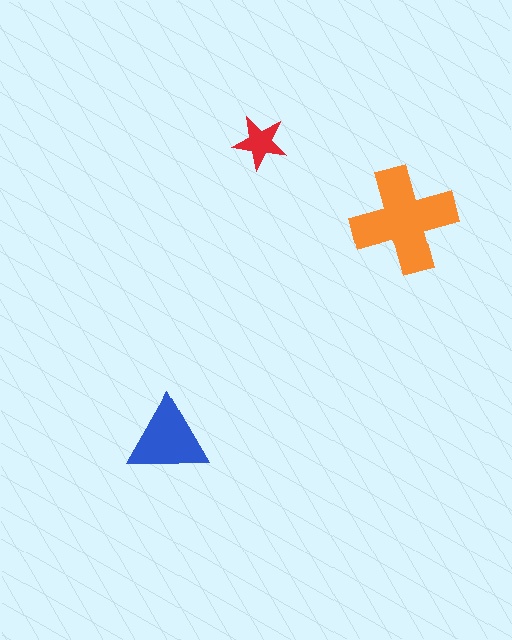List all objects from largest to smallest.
The orange cross, the blue triangle, the red star.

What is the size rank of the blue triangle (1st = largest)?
2nd.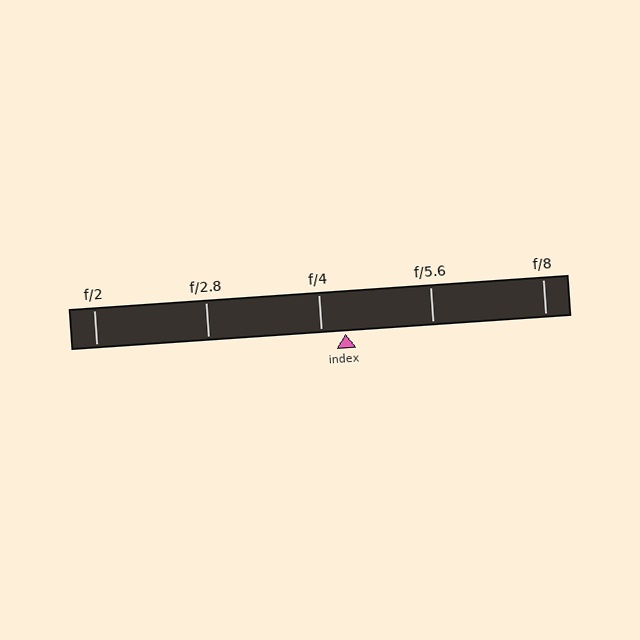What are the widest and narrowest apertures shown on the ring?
The widest aperture shown is f/2 and the narrowest is f/8.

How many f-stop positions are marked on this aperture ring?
There are 5 f-stop positions marked.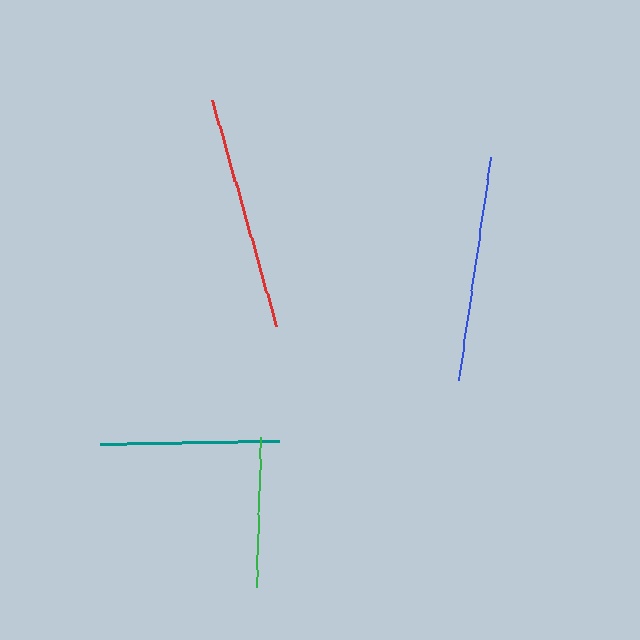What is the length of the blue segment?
The blue segment is approximately 225 pixels long.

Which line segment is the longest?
The red line is the longest at approximately 235 pixels.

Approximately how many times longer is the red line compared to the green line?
The red line is approximately 1.6 times the length of the green line.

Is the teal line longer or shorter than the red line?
The red line is longer than the teal line.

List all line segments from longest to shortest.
From longest to shortest: red, blue, teal, green.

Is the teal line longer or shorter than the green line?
The teal line is longer than the green line.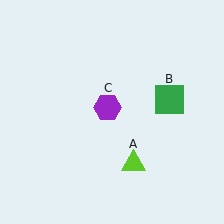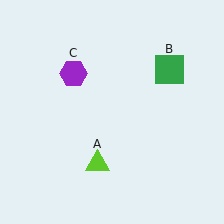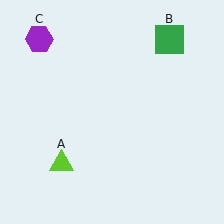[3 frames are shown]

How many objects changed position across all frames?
3 objects changed position: lime triangle (object A), green square (object B), purple hexagon (object C).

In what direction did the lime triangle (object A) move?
The lime triangle (object A) moved left.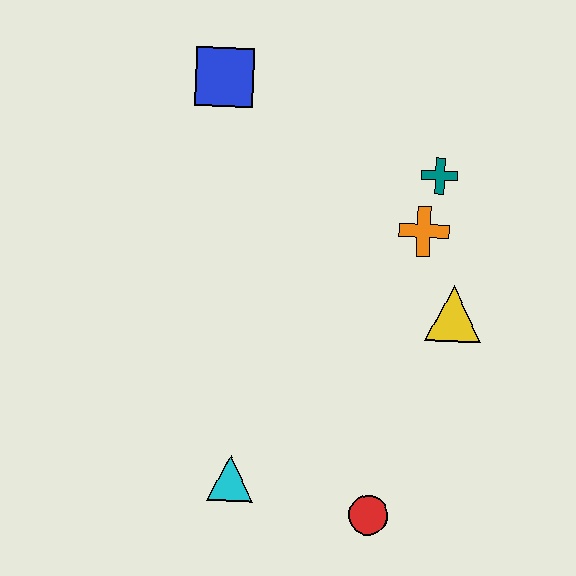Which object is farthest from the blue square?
The red circle is farthest from the blue square.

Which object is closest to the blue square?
The teal cross is closest to the blue square.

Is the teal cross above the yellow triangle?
Yes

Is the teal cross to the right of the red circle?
Yes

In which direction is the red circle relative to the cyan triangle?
The red circle is to the right of the cyan triangle.